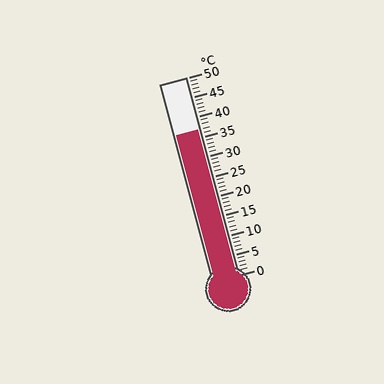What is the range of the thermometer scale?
The thermometer scale ranges from 0°C to 50°C.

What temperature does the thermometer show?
The thermometer shows approximately 37°C.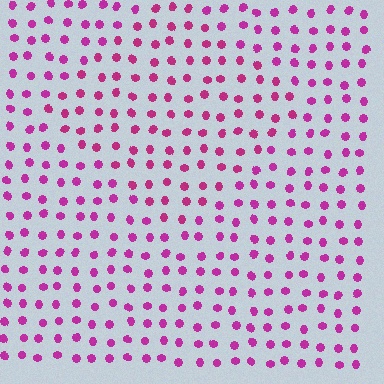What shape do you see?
I see a diamond.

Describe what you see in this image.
The image is filled with small magenta elements in a uniform arrangement. A diamond-shaped region is visible where the elements are tinted to a slightly different hue, forming a subtle color boundary.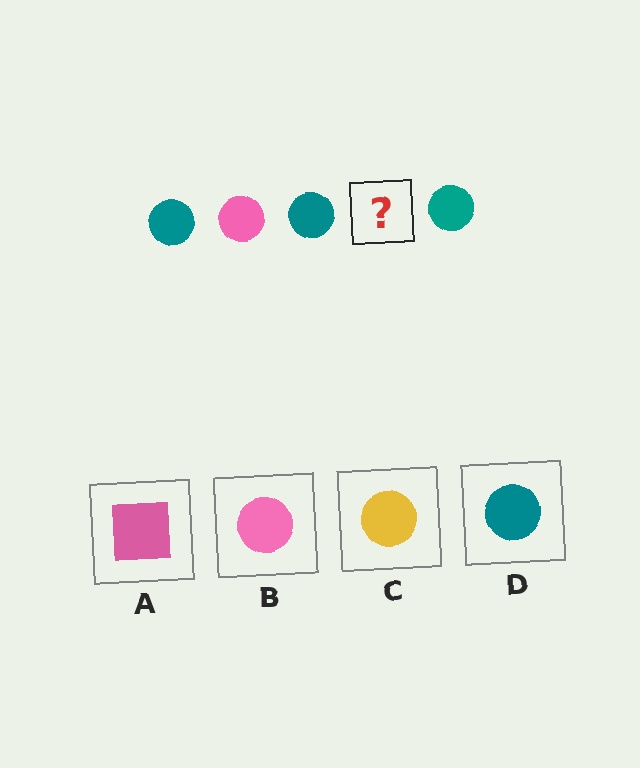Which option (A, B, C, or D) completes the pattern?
B.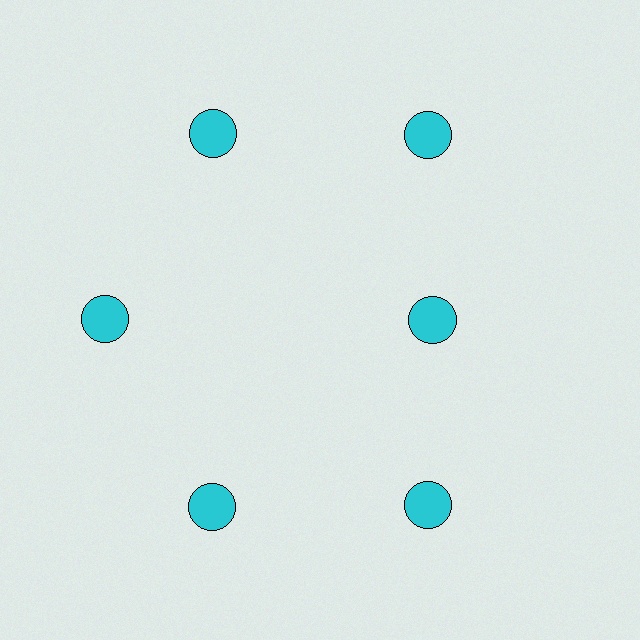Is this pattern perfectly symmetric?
No. The 6 cyan circles are arranged in a ring, but one element near the 3 o'clock position is pulled inward toward the center, breaking the 6-fold rotational symmetry.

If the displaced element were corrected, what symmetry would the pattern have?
It would have 6-fold rotational symmetry — the pattern would map onto itself every 60 degrees.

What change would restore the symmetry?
The symmetry would be restored by moving it outward, back onto the ring so that all 6 circles sit at equal angles and equal distance from the center.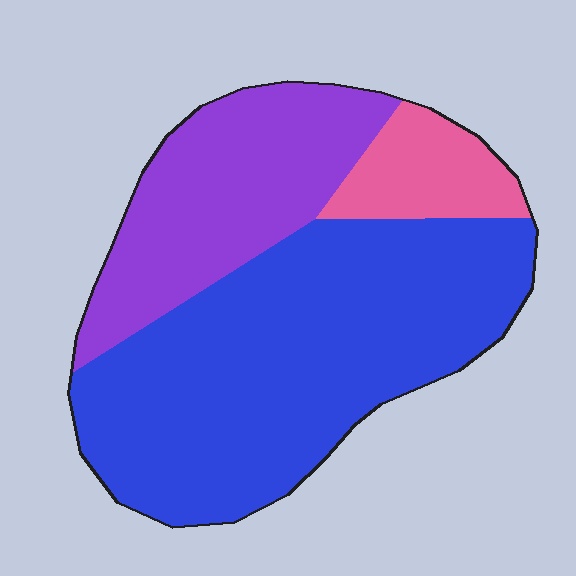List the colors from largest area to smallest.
From largest to smallest: blue, purple, pink.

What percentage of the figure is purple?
Purple covers about 30% of the figure.